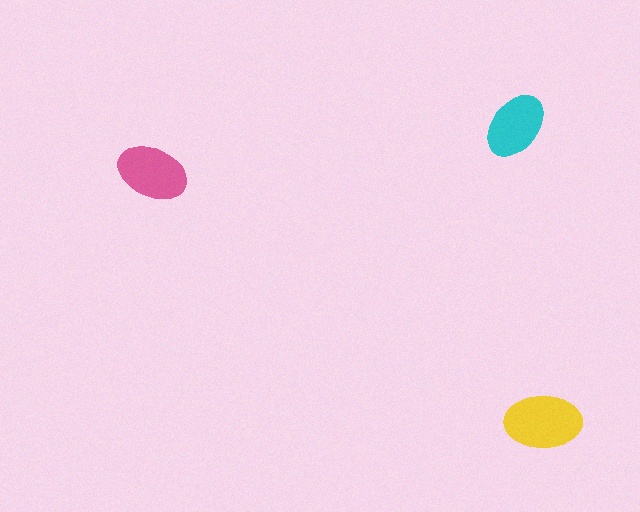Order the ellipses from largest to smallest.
the yellow one, the pink one, the cyan one.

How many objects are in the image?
There are 3 objects in the image.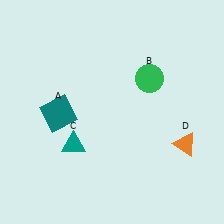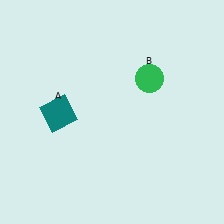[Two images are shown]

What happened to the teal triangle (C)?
The teal triangle (C) was removed in Image 2. It was in the bottom-left area of Image 1.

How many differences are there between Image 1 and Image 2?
There are 2 differences between the two images.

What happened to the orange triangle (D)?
The orange triangle (D) was removed in Image 2. It was in the bottom-right area of Image 1.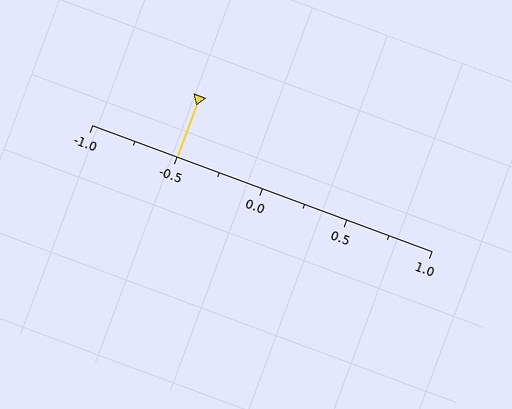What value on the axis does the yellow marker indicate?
The marker indicates approximately -0.5.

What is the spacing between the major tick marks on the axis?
The major ticks are spaced 0.5 apart.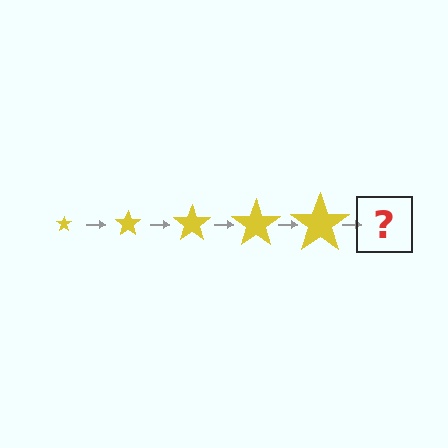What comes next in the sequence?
The next element should be a yellow star, larger than the previous one.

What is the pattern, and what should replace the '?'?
The pattern is that the star gets progressively larger each step. The '?' should be a yellow star, larger than the previous one.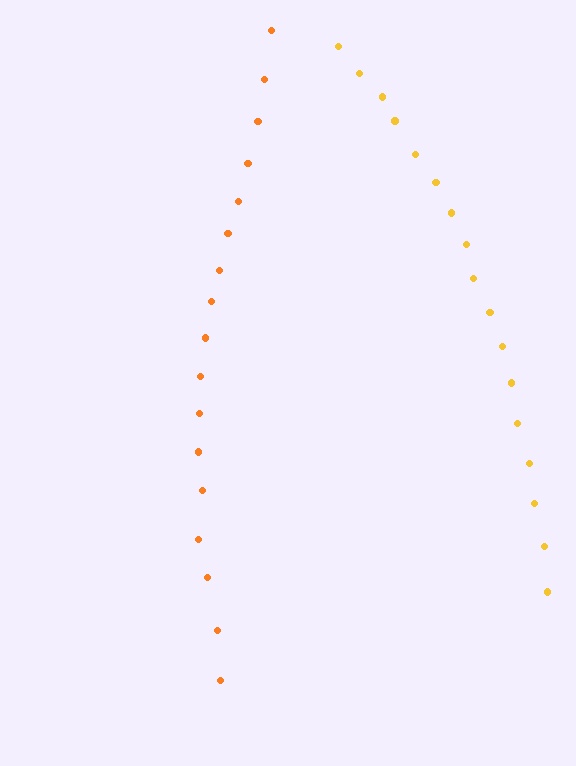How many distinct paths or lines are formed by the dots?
There are 2 distinct paths.